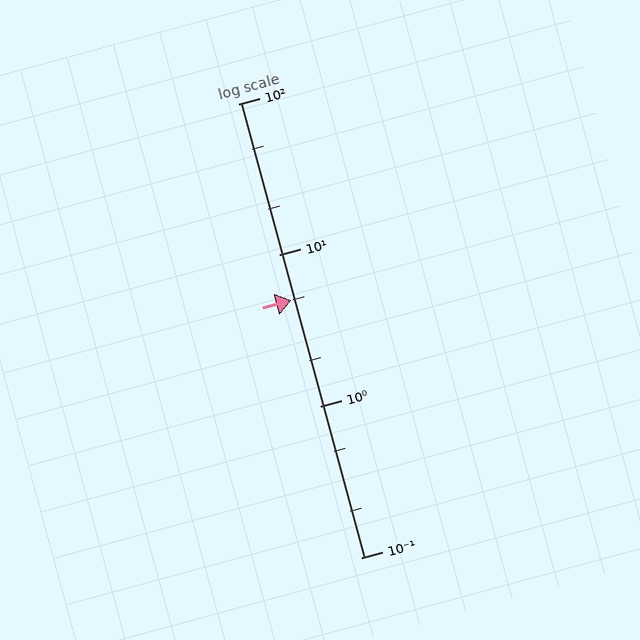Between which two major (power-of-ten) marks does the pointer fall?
The pointer is between 1 and 10.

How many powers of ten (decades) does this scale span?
The scale spans 3 decades, from 0.1 to 100.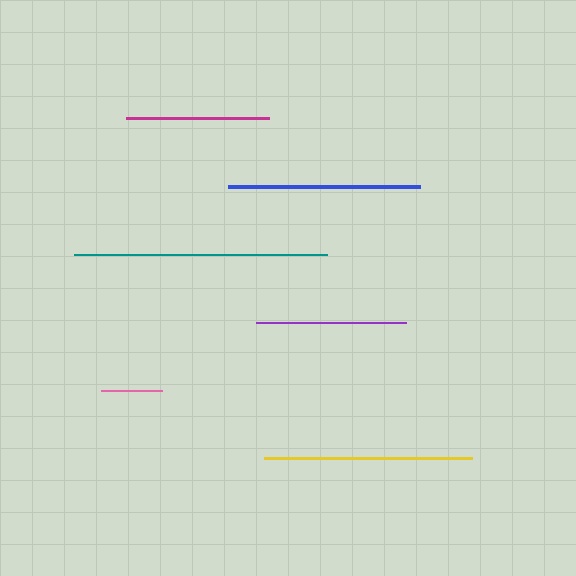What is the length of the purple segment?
The purple segment is approximately 151 pixels long.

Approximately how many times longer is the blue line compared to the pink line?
The blue line is approximately 3.2 times the length of the pink line.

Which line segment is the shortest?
The pink line is the shortest at approximately 61 pixels.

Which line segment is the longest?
The teal line is the longest at approximately 253 pixels.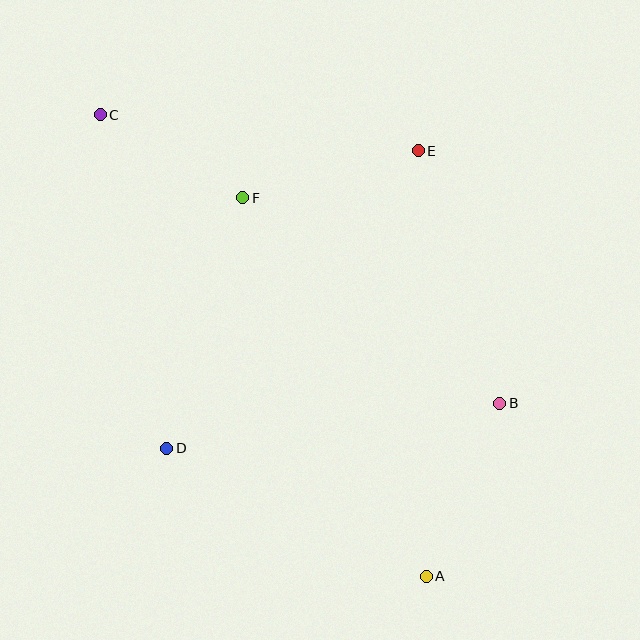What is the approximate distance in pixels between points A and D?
The distance between A and D is approximately 289 pixels.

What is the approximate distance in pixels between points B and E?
The distance between B and E is approximately 265 pixels.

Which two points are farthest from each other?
Points A and C are farthest from each other.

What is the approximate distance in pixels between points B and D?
The distance between B and D is approximately 336 pixels.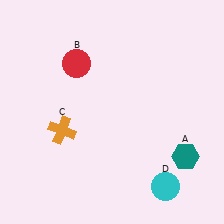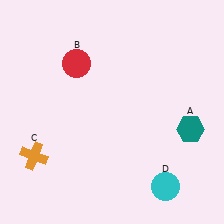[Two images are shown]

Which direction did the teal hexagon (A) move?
The teal hexagon (A) moved up.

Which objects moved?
The objects that moved are: the teal hexagon (A), the orange cross (C).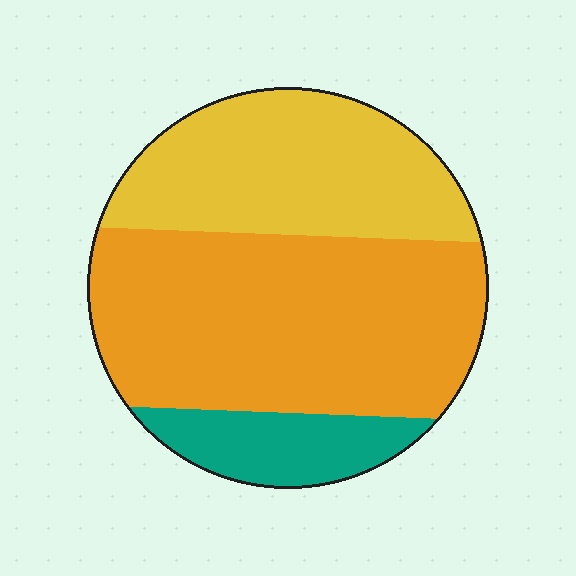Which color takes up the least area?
Teal, at roughly 15%.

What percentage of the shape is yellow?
Yellow takes up about one third (1/3) of the shape.